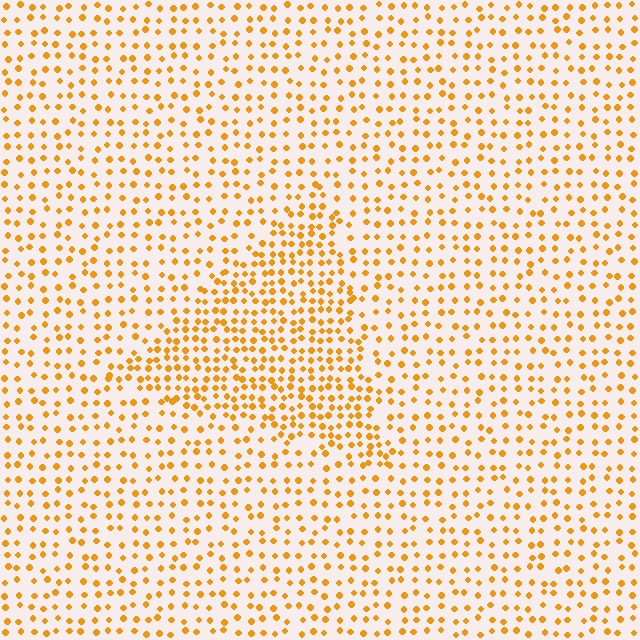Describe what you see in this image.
The image contains small orange elements arranged at two different densities. A triangle-shaped region is visible where the elements are more densely packed than the surrounding area.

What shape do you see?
I see a triangle.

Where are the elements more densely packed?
The elements are more densely packed inside the triangle boundary.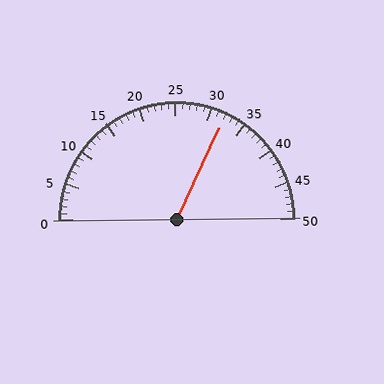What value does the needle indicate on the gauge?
The needle indicates approximately 32.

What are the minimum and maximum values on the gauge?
The gauge ranges from 0 to 50.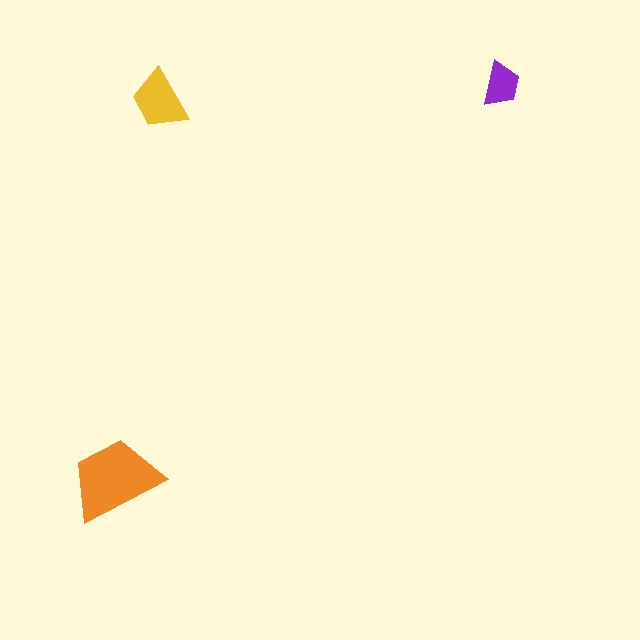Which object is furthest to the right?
The purple trapezoid is rightmost.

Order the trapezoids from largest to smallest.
the orange one, the yellow one, the purple one.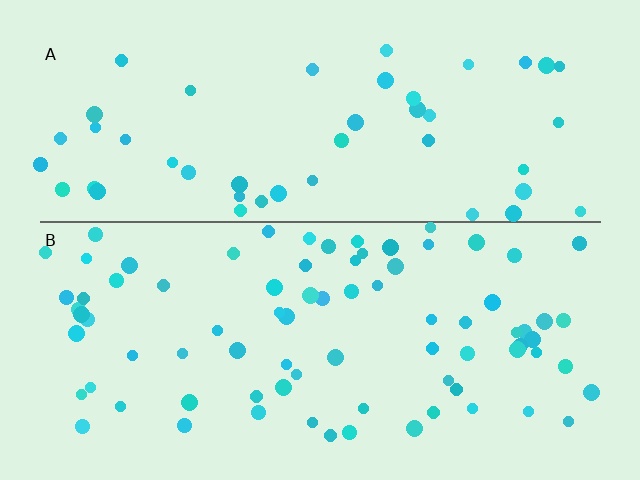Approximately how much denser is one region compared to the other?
Approximately 1.7× — region B over region A.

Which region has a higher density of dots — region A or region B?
B (the bottom).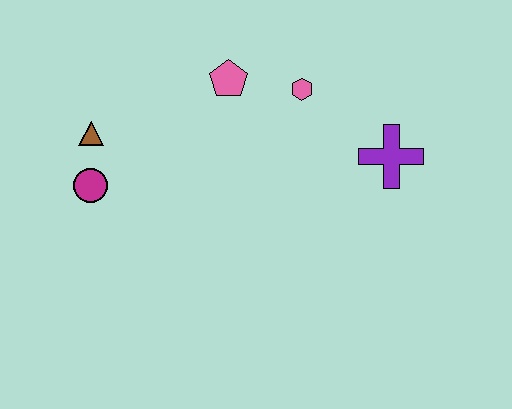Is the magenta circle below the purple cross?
Yes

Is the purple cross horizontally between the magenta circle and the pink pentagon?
No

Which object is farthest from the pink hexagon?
The magenta circle is farthest from the pink hexagon.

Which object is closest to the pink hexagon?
The pink pentagon is closest to the pink hexagon.